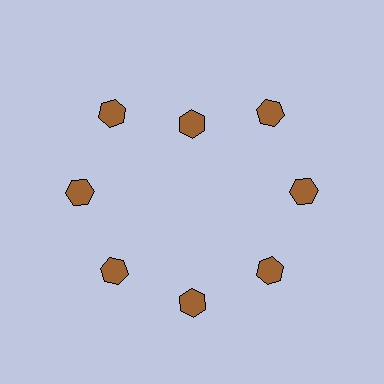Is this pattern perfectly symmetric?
No. The 8 brown hexagons are arranged in a ring, but one element near the 12 o'clock position is pulled inward toward the center, breaking the 8-fold rotational symmetry.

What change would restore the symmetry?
The symmetry would be restored by moving it outward, back onto the ring so that all 8 hexagons sit at equal angles and equal distance from the center.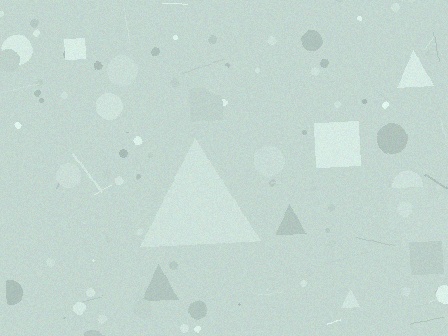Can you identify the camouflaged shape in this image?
The camouflaged shape is a triangle.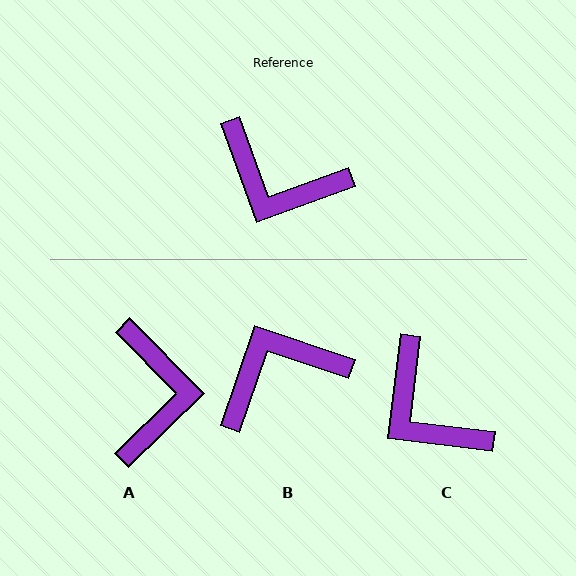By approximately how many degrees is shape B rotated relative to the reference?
Approximately 129 degrees clockwise.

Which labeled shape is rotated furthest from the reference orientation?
B, about 129 degrees away.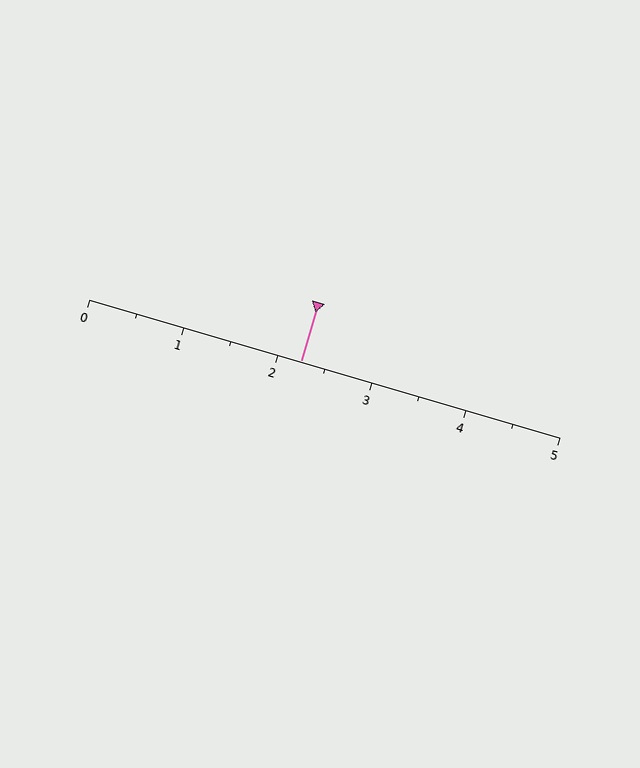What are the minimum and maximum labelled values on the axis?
The axis runs from 0 to 5.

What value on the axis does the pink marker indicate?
The marker indicates approximately 2.2.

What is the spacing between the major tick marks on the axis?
The major ticks are spaced 1 apart.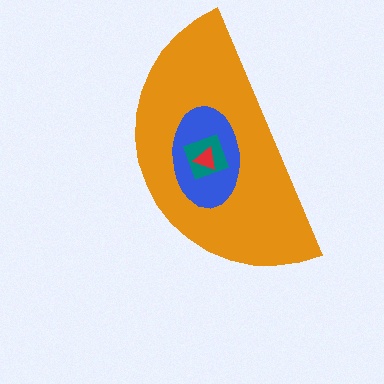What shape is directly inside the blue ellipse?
The teal diamond.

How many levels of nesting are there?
4.